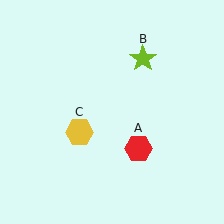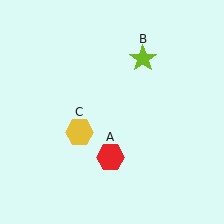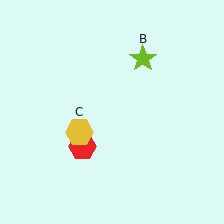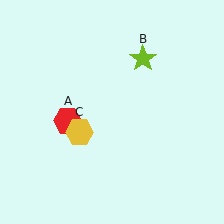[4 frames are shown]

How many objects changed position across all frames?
1 object changed position: red hexagon (object A).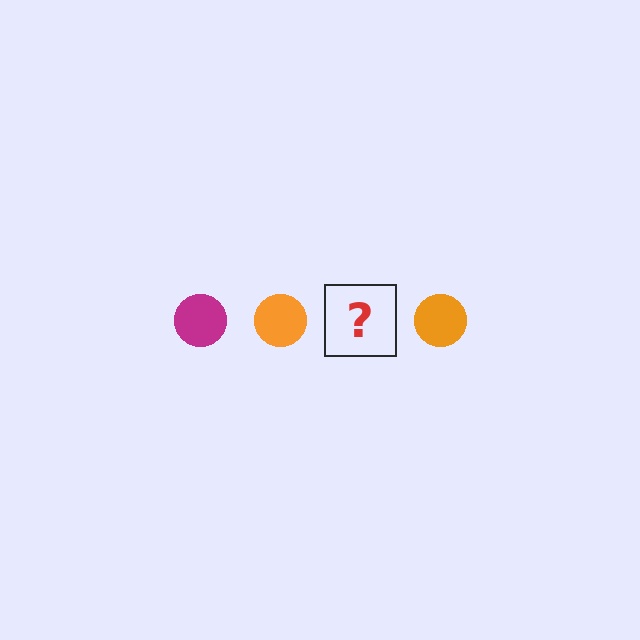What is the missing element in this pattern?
The missing element is a magenta circle.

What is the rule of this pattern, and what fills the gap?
The rule is that the pattern cycles through magenta, orange circles. The gap should be filled with a magenta circle.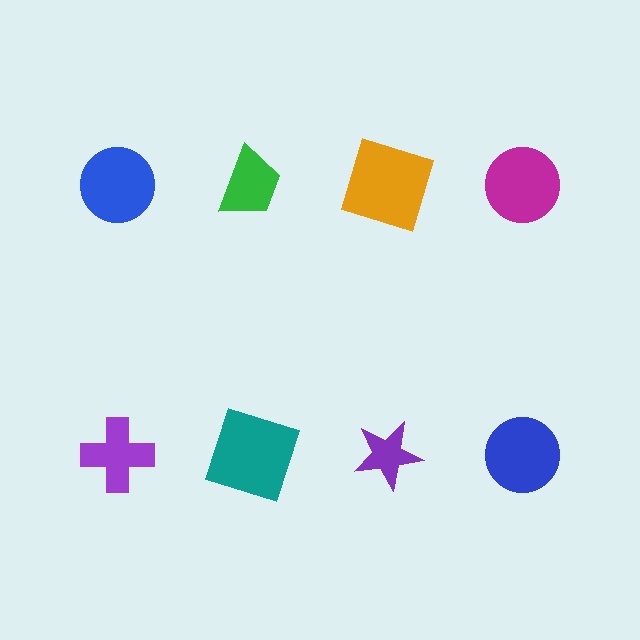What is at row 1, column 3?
An orange square.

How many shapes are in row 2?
4 shapes.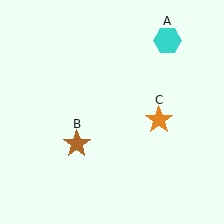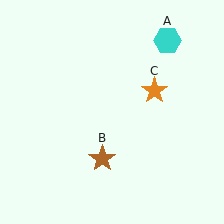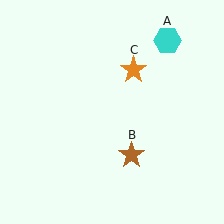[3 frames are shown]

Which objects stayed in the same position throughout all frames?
Cyan hexagon (object A) remained stationary.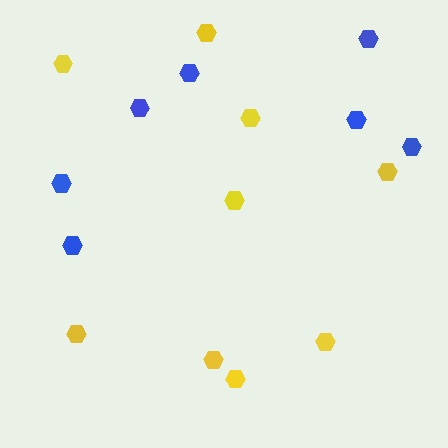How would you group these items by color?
There are 2 groups: one group of yellow hexagons (9) and one group of blue hexagons (7).